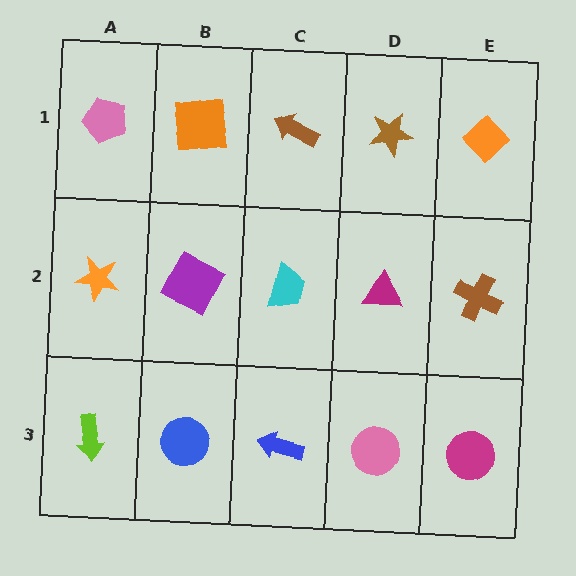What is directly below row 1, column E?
A brown cross.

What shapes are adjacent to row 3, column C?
A cyan trapezoid (row 2, column C), a blue circle (row 3, column B), a pink circle (row 3, column D).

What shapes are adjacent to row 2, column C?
A brown arrow (row 1, column C), a blue arrow (row 3, column C), a purple square (row 2, column B), a magenta triangle (row 2, column D).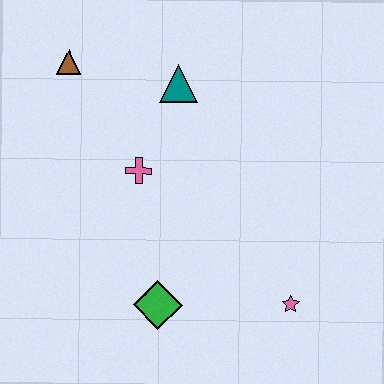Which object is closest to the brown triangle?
The teal triangle is closest to the brown triangle.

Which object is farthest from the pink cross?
The pink star is farthest from the pink cross.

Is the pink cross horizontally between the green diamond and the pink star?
No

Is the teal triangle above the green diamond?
Yes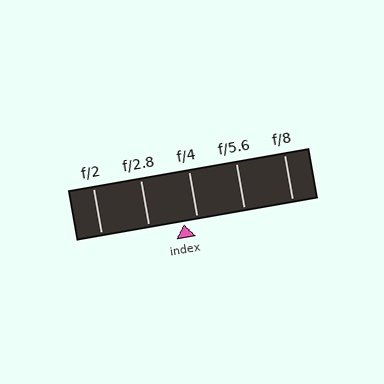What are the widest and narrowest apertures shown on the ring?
The widest aperture shown is f/2 and the narrowest is f/8.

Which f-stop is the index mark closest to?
The index mark is closest to f/4.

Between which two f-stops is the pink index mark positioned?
The index mark is between f/2.8 and f/4.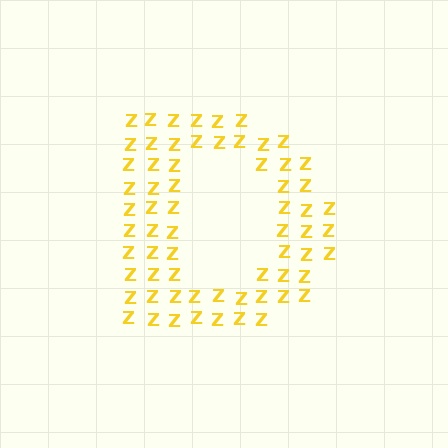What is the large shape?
The large shape is the letter D.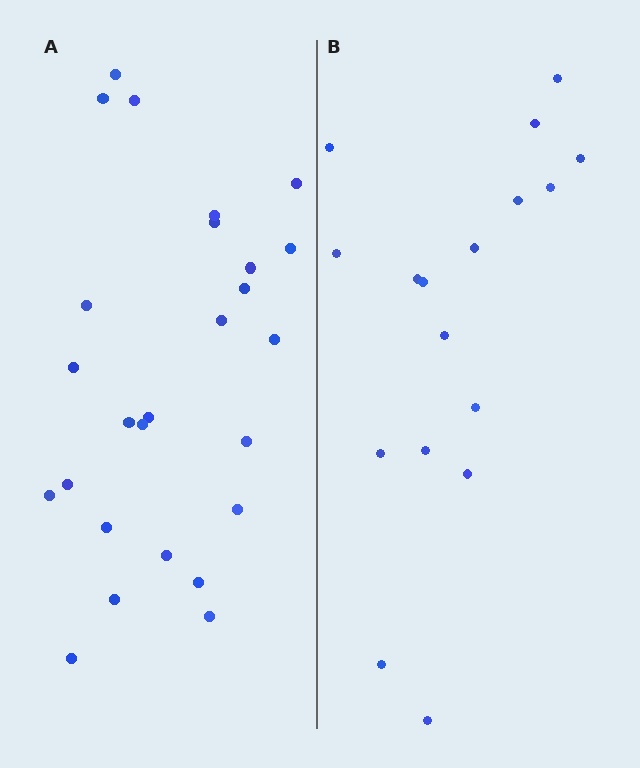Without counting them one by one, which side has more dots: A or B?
Region A (the left region) has more dots.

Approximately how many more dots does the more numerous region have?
Region A has roughly 8 or so more dots than region B.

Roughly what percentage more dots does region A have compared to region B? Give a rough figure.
About 55% more.